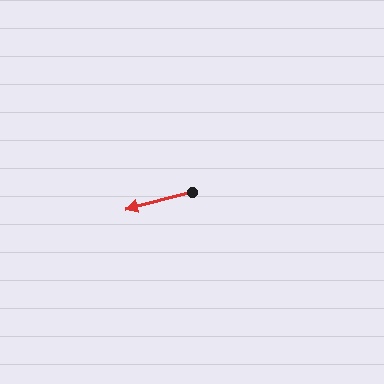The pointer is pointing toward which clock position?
Roughly 9 o'clock.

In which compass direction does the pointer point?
West.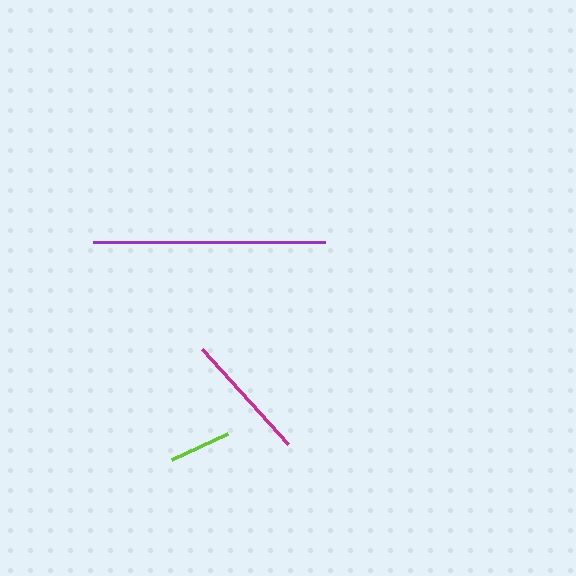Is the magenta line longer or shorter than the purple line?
The purple line is longer than the magenta line.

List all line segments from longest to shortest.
From longest to shortest: purple, magenta, lime.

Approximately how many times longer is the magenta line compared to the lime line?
The magenta line is approximately 2.1 times the length of the lime line.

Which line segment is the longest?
The purple line is the longest at approximately 232 pixels.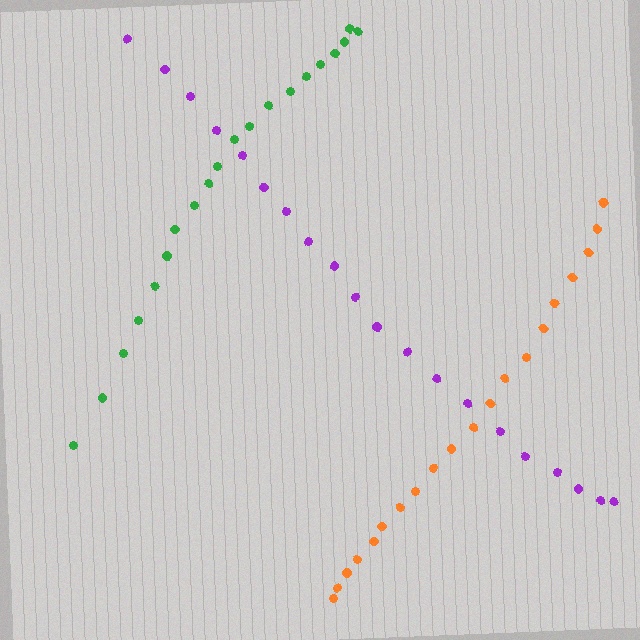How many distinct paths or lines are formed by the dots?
There are 3 distinct paths.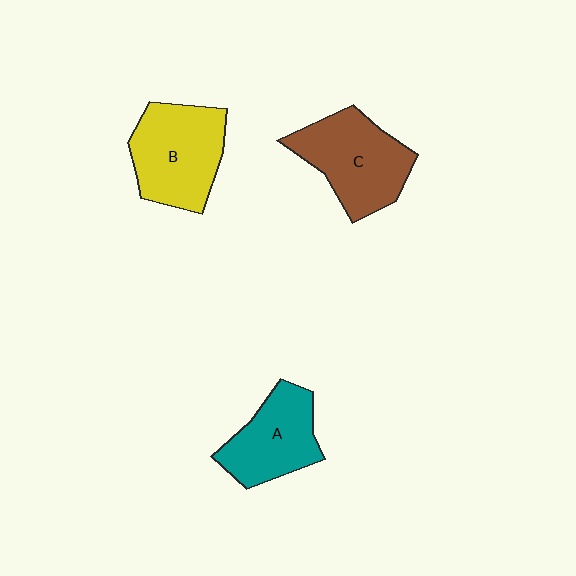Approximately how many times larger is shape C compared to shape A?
Approximately 1.2 times.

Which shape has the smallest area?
Shape A (teal).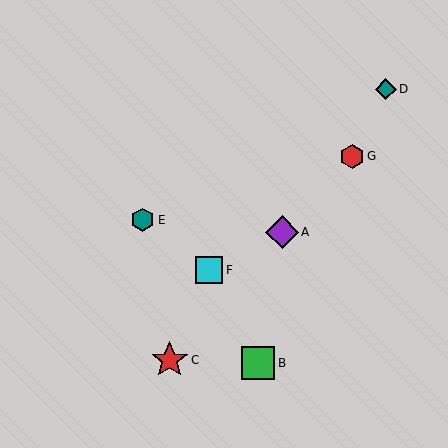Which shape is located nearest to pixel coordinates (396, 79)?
The teal diamond (labeled D) at (386, 89) is nearest to that location.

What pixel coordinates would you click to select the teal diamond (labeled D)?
Click at (386, 89) to select the teal diamond D.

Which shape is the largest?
The red star (labeled C) is the largest.